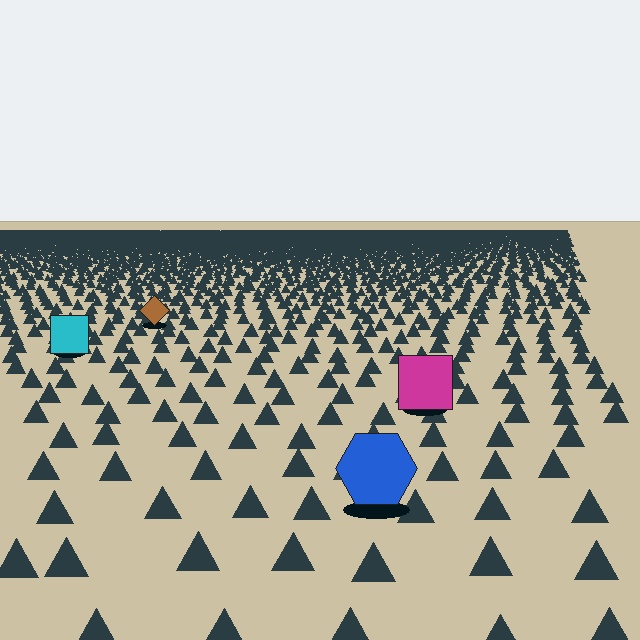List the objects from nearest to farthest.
From nearest to farthest: the blue hexagon, the magenta square, the cyan square, the brown diamond.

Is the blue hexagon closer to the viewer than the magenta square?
Yes. The blue hexagon is closer — you can tell from the texture gradient: the ground texture is coarser near it.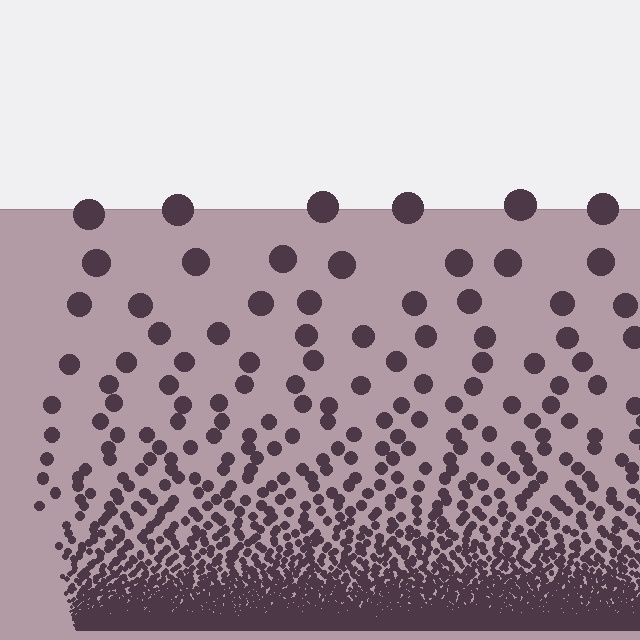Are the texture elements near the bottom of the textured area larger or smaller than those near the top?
Smaller. The gradient is inverted — elements near the bottom are smaller and denser.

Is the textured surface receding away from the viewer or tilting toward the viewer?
The surface appears to tilt toward the viewer. Texture elements get larger and sparser toward the top.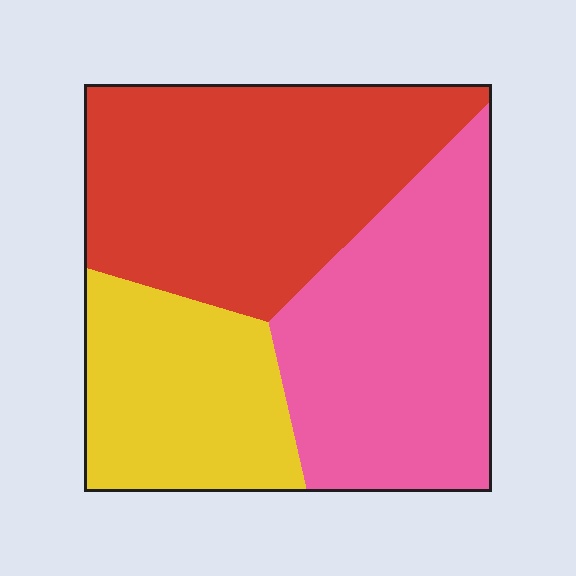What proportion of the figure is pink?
Pink covers about 35% of the figure.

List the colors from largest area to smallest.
From largest to smallest: red, pink, yellow.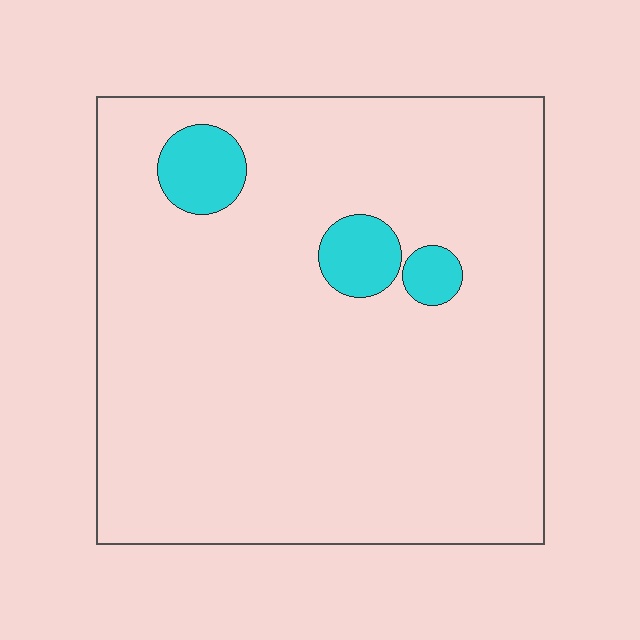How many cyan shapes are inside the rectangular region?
3.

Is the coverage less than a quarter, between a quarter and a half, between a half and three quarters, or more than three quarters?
Less than a quarter.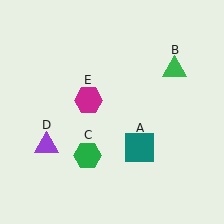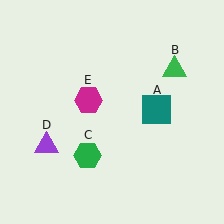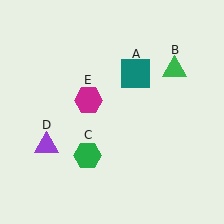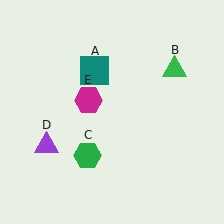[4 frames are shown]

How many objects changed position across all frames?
1 object changed position: teal square (object A).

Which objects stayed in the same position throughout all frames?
Green triangle (object B) and green hexagon (object C) and purple triangle (object D) and magenta hexagon (object E) remained stationary.